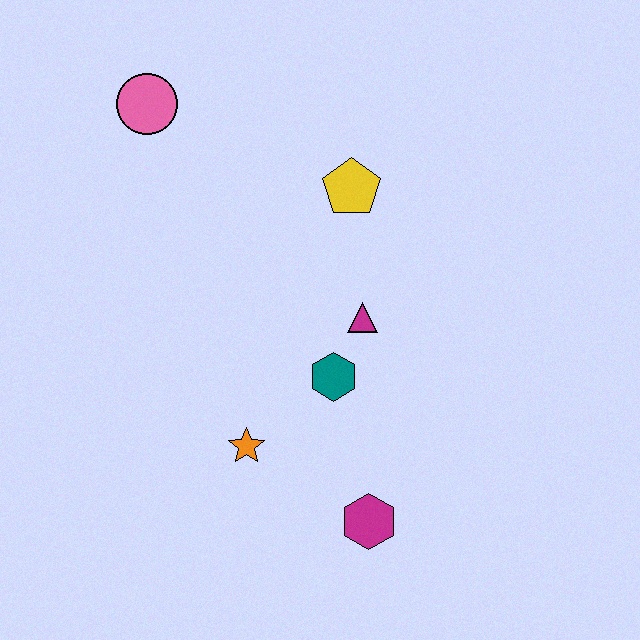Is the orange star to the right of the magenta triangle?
No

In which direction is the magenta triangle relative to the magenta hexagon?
The magenta triangle is above the magenta hexagon.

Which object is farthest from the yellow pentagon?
The magenta hexagon is farthest from the yellow pentagon.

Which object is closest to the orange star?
The teal hexagon is closest to the orange star.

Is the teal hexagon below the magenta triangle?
Yes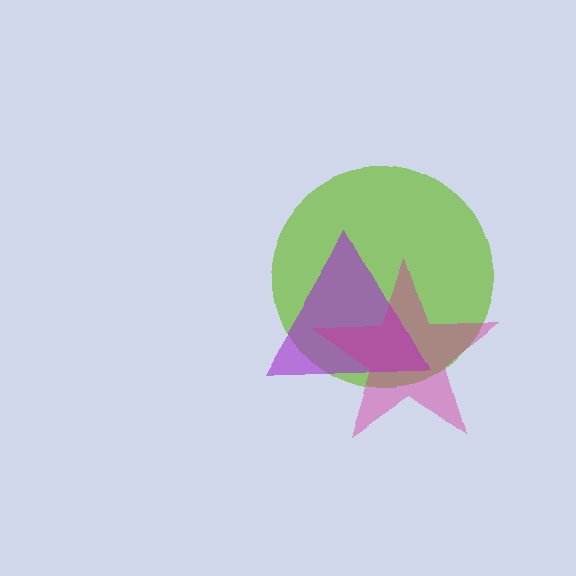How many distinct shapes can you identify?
There are 3 distinct shapes: a lime circle, a purple triangle, a magenta star.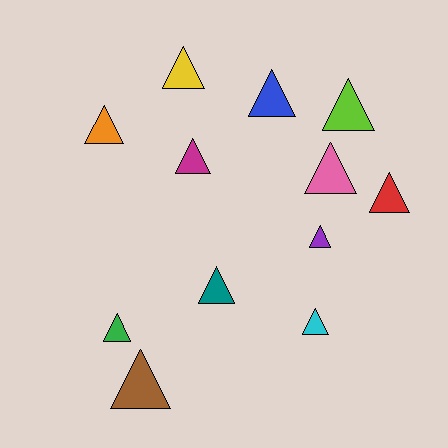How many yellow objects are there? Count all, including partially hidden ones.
There is 1 yellow object.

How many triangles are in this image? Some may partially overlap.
There are 12 triangles.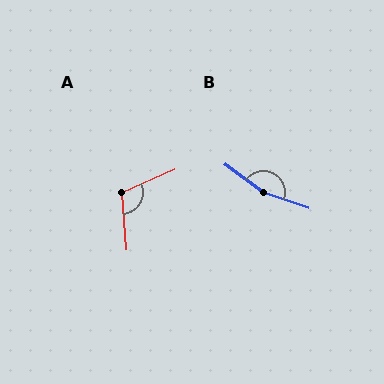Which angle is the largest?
B, at approximately 162 degrees.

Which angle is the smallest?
A, at approximately 109 degrees.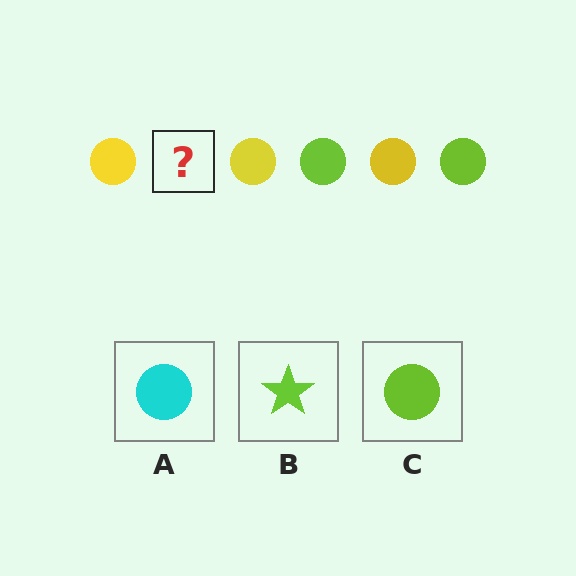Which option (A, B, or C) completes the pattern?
C.